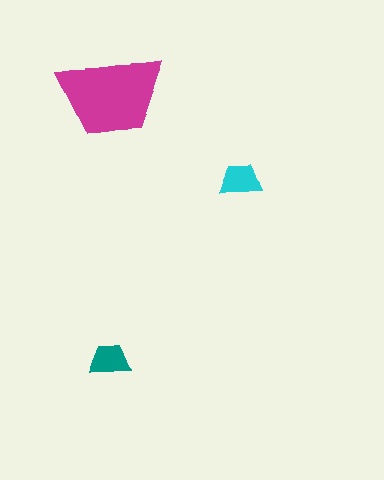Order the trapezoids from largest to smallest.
the magenta one, the cyan one, the teal one.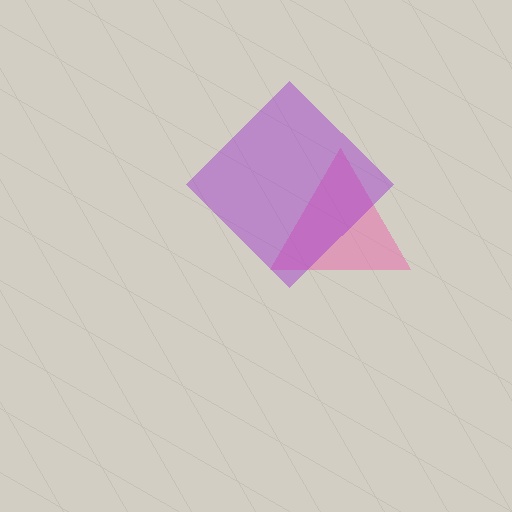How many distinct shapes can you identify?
There are 2 distinct shapes: a pink triangle, a purple diamond.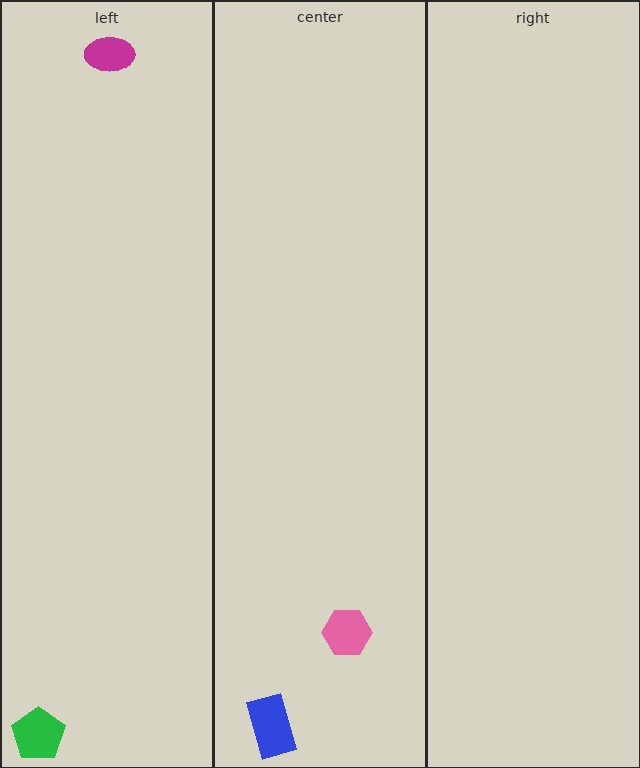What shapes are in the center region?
The blue rectangle, the pink hexagon.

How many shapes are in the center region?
2.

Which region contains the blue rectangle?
The center region.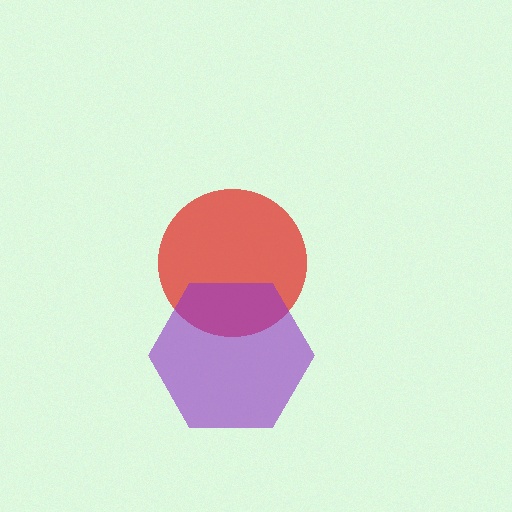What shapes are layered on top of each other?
The layered shapes are: a red circle, a purple hexagon.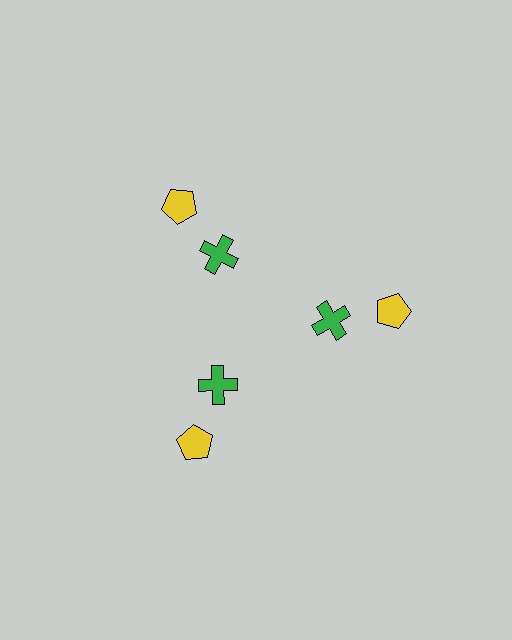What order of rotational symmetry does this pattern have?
This pattern has 3-fold rotational symmetry.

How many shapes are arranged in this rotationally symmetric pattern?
There are 6 shapes, arranged in 3 groups of 2.